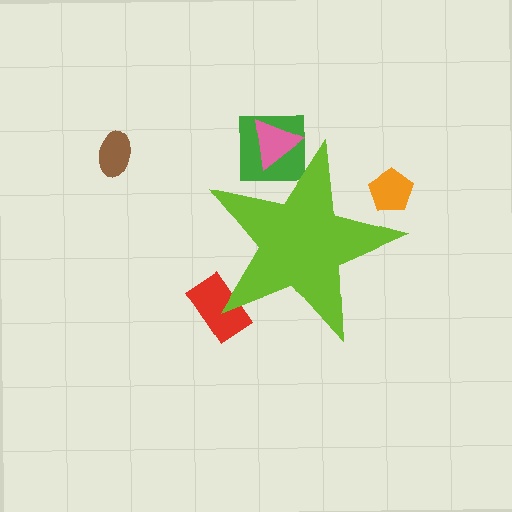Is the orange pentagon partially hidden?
Yes, the orange pentagon is partially hidden behind the lime star.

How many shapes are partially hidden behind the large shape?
4 shapes are partially hidden.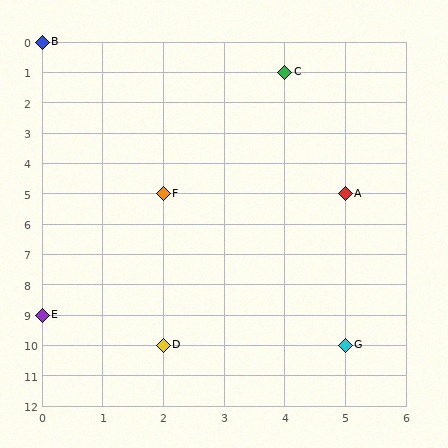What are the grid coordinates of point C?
Point C is at grid coordinates (4, 1).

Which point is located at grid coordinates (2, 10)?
Point D is at (2, 10).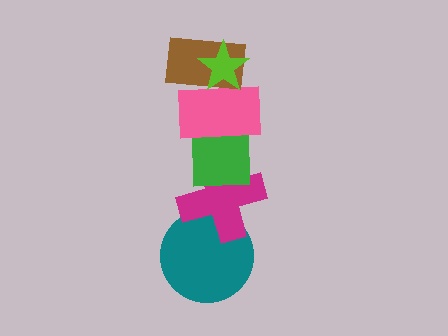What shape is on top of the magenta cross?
The green square is on top of the magenta cross.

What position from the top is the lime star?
The lime star is 1st from the top.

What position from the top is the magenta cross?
The magenta cross is 5th from the top.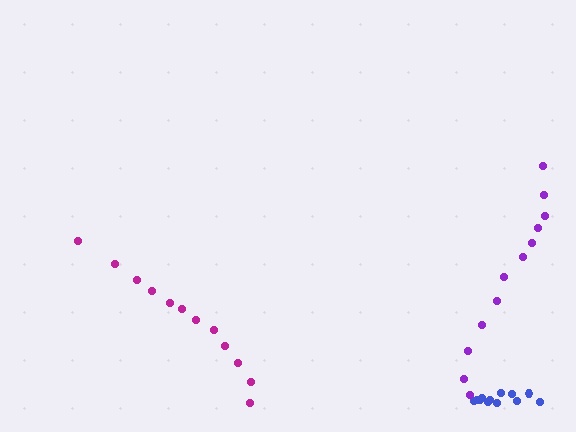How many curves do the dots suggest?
There are 3 distinct paths.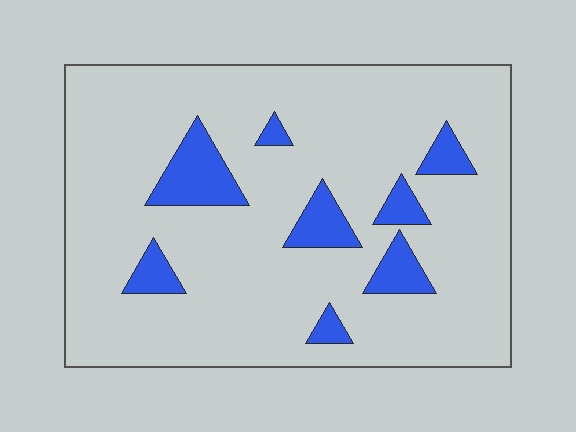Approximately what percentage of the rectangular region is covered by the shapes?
Approximately 15%.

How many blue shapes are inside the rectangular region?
8.